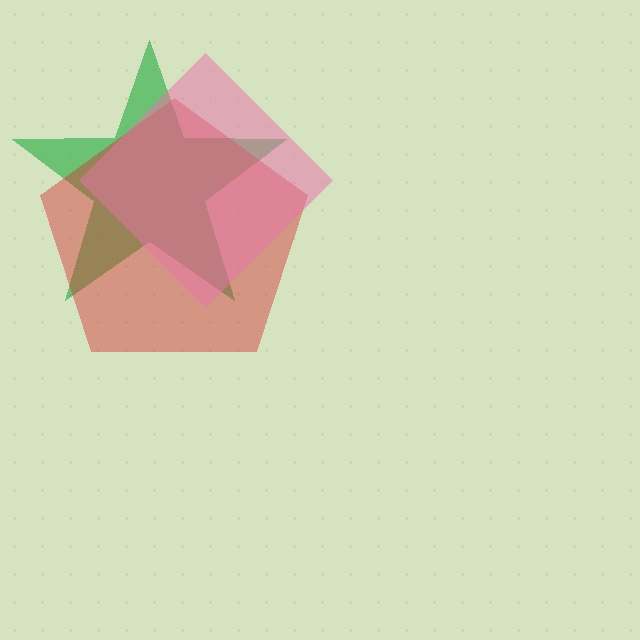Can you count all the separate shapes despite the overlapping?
Yes, there are 3 separate shapes.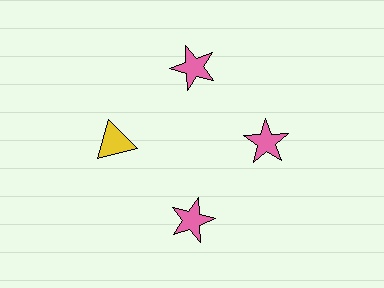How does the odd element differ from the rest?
It differs in both color (yellow instead of pink) and shape (triangle instead of star).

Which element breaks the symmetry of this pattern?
The yellow triangle at roughly the 9 o'clock position breaks the symmetry. All other shapes are pink stars.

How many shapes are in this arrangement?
There are 4 shapes arranged in a ring pattern.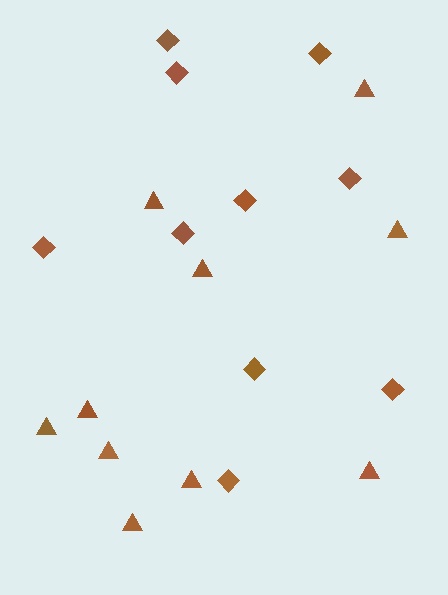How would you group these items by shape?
There are 2 groups: one group of triangles (10) and one group of diamonds (10).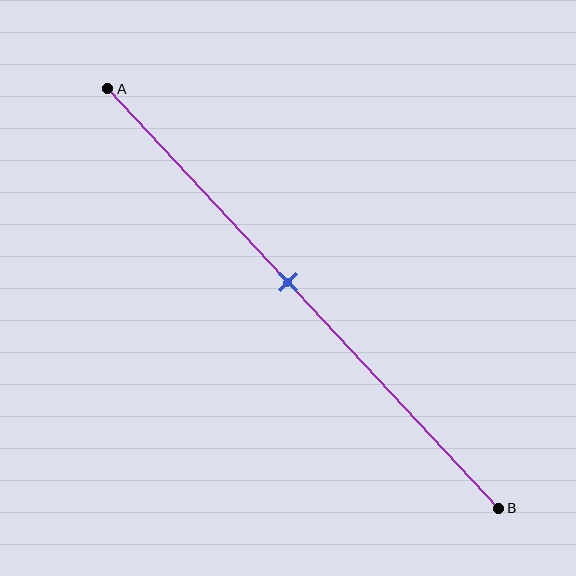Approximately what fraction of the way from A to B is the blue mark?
The blue mark is approximately 45% of the way from A to B.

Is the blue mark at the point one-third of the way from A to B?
No, the mark is at about 45% from A, not at the 33% one-third point.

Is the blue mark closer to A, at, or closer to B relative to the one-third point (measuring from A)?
The blue mark is closer to point B than the one-third point of segment AB.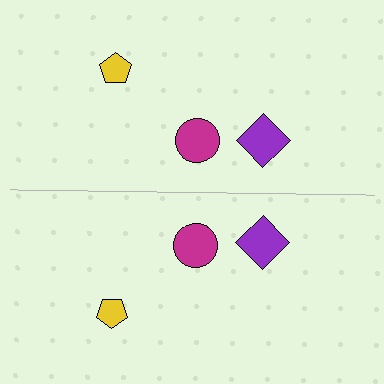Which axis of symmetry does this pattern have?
The pattern has a horizontal axis of symmetry running through the center of the image.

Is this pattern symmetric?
Yes, this pattern has bilateral (reflection) symmetry.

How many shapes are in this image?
There are 6 shapes in this image.